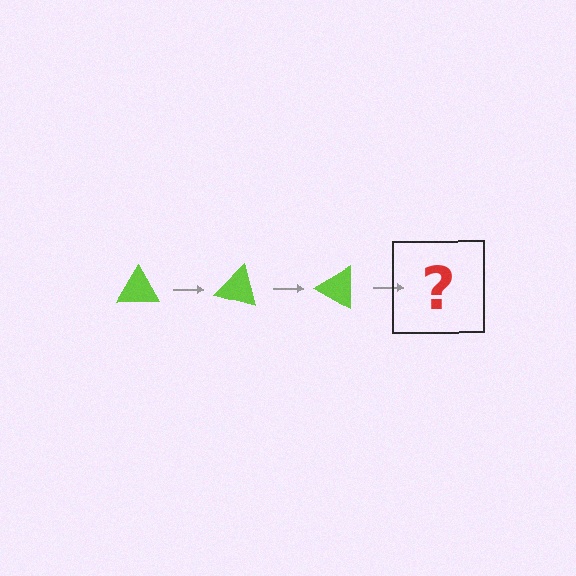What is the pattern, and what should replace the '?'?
The pattern is that the triangle rotates 15 degrees each step. The '?' should be a lime triangle rotated 45 degrees.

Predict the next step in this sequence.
The next step is a lime triangle rotated 45 degrees.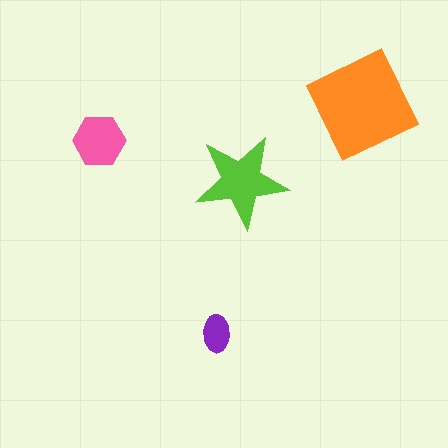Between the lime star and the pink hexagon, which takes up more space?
The lime star.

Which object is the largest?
The orange square.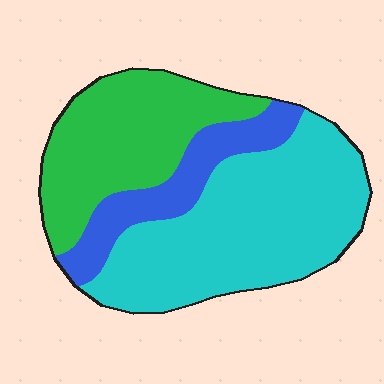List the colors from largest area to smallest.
From largest to smallest: cyan, green, blue.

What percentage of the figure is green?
Green takes up about one third (1/3) of the figure.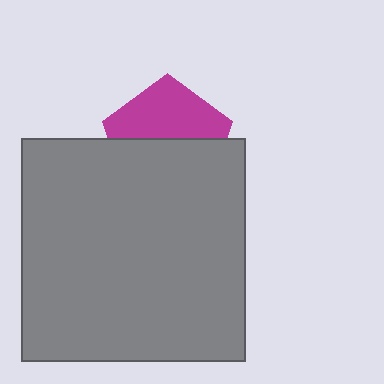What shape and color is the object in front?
The object in front is a gray square.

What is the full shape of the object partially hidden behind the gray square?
The partially hidden object is a magenta pentagon.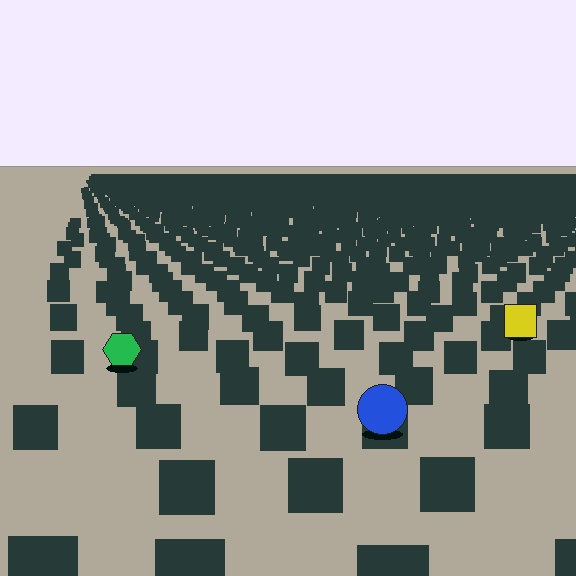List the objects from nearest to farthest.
From nearest to farthest: the blue circle, the green hexagon, the yellow square.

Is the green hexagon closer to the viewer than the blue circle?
No. The blue circle is closer — you can tell from the texture gradient: the ground texture is coarser near it.